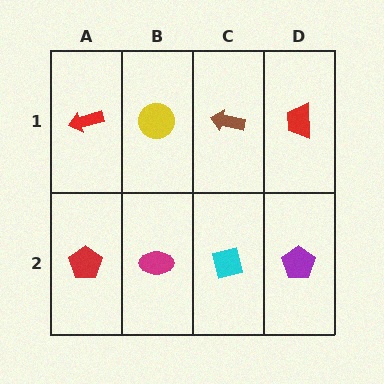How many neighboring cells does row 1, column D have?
2.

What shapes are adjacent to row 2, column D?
A red trapezoid (row 1, column D), a cyan square (row 2, column C).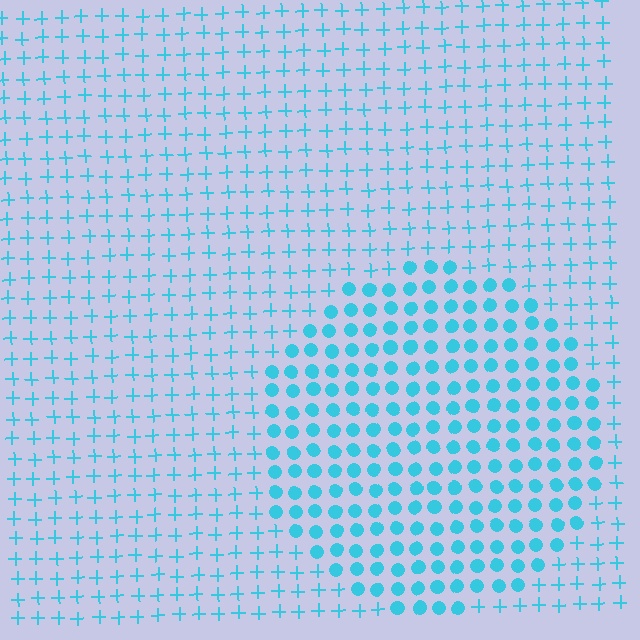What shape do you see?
I see a circle.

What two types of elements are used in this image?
The image uses circles inside the circle region and plus signs outside it.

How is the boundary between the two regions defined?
The boundary is defined by a change in element shape: circles inside vs. plus signs outside. All elements share the same color and spacing.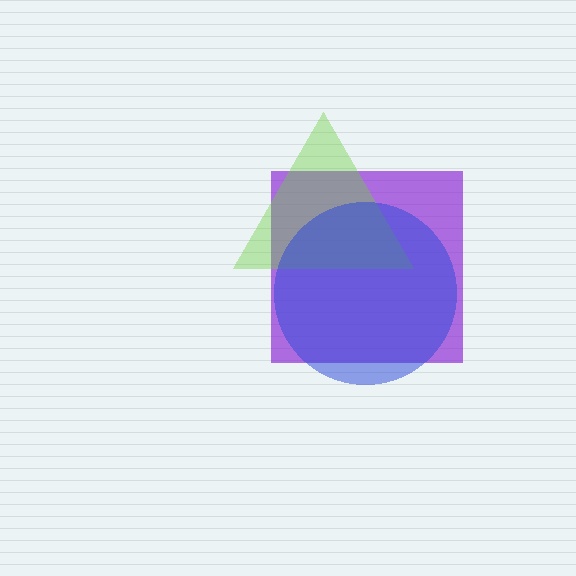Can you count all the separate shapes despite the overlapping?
Yes, there are 3 separate shapes.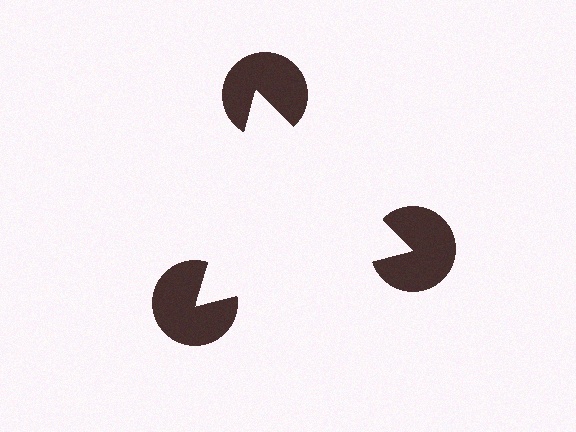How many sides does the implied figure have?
3 sides.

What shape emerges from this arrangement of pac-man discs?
An illusory triangle — its edges are inferred from the aligned wedge cuts in the pac-man discs, not physically drawn.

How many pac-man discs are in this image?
There are 3 — one at each vertex of the illusory triangle.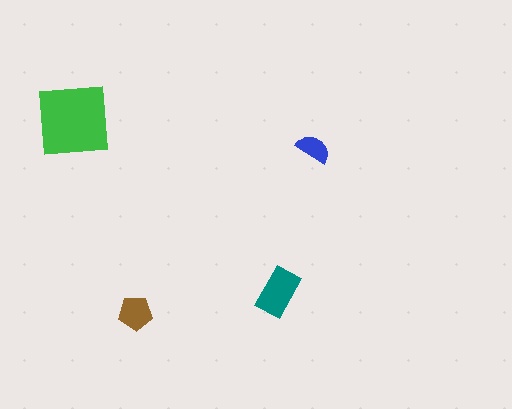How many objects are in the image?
There are 4 objects in the image.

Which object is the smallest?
The blue semicircle.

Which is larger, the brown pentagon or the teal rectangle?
The teal rectangle.